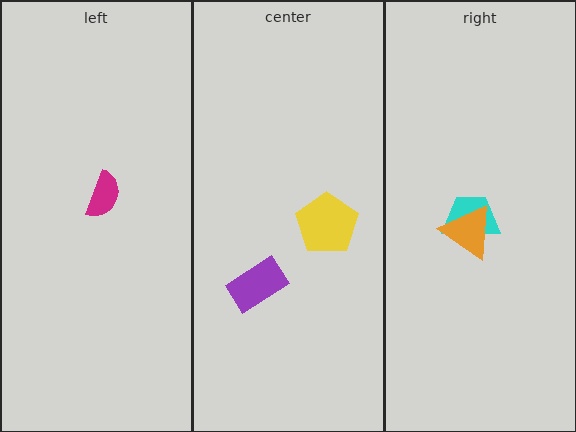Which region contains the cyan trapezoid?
The right region.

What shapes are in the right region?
The cyan trapezoid, the orange triangle.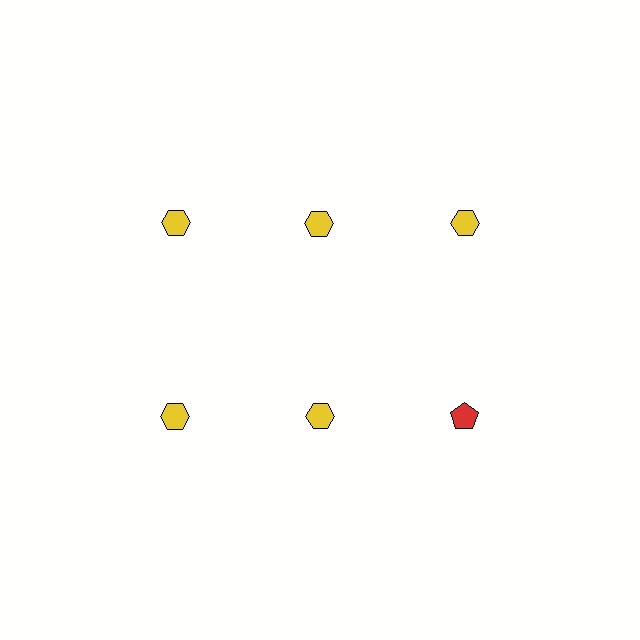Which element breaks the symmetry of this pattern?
The red pentagon in the second row, center column breaks the symmetry. All other shapes are yellow hexagons.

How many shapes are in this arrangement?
There are 6 shapes arranged in a grid pattern.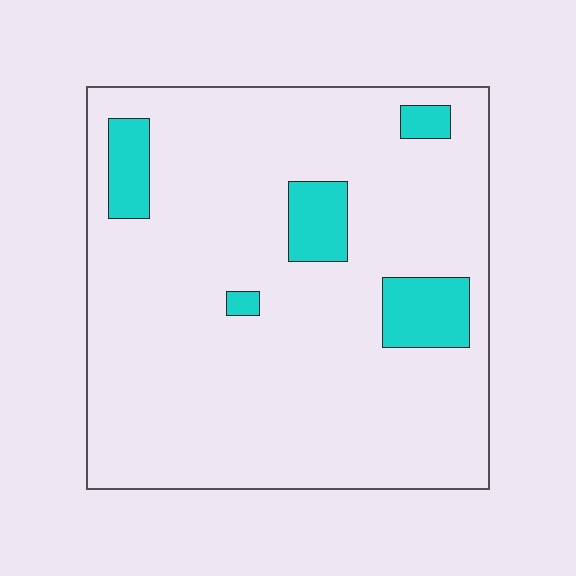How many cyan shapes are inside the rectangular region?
5.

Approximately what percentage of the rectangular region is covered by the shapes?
Approximately 10%.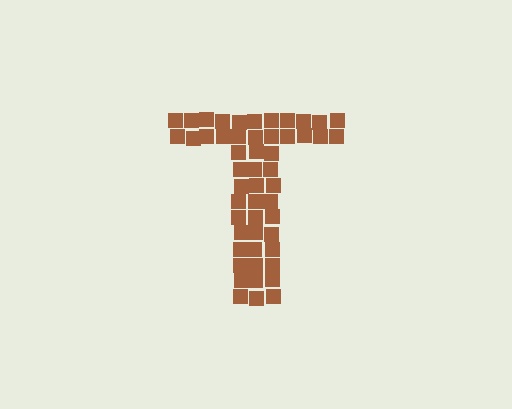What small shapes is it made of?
It is made of small squares.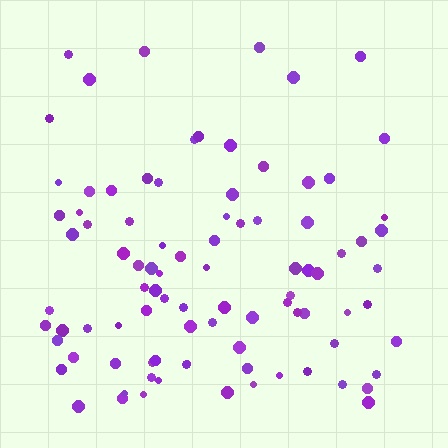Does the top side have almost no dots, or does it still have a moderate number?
Still a moderate number, just noticeably fewer than the bottom.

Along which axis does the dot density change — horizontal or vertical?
Vertical.